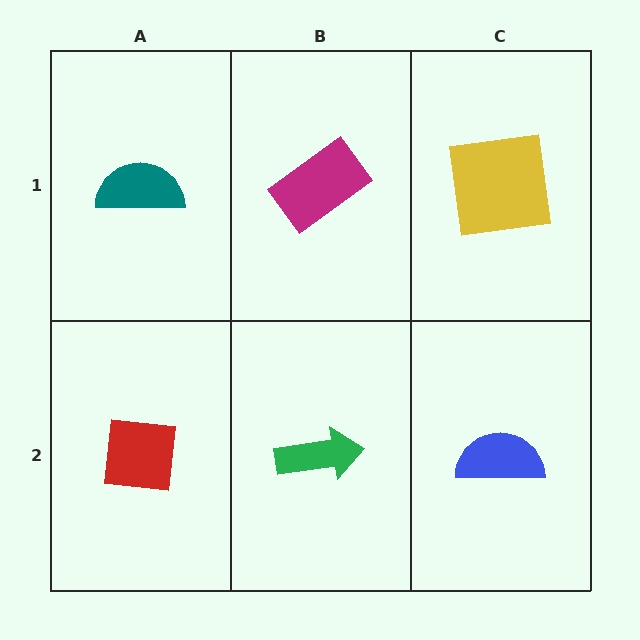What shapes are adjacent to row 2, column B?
A magenta rectangle (row 1, column B), a red square (row 2, column A), a blue semicircle (row 2, column C).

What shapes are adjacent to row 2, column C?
A yellow square (row 1, column C), a green arrow (row 2, column B).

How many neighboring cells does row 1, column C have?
2.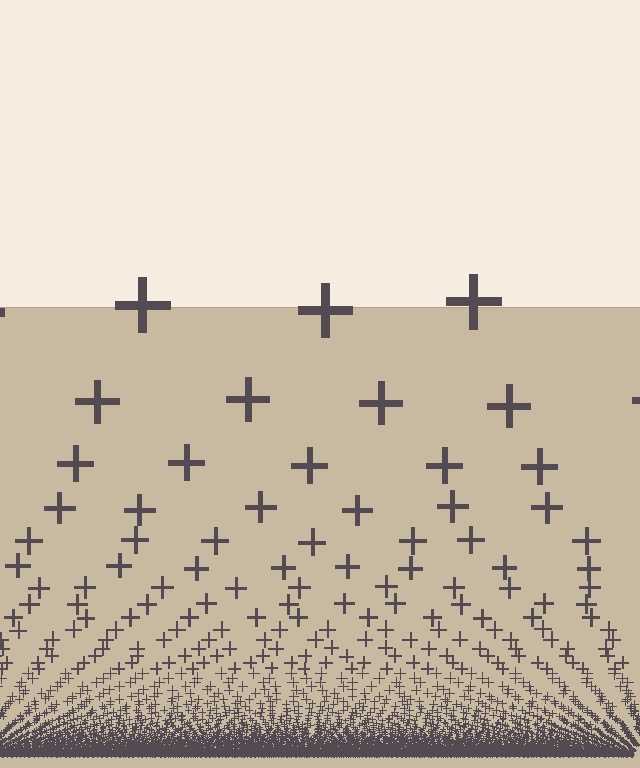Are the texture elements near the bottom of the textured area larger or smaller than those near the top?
Smaller. The gradient is inverted — elements near the bottom are smaller and denser.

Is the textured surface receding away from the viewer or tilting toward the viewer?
The surface appears to tilt toward the viewer. Texture elements get larger and sparser toward the top.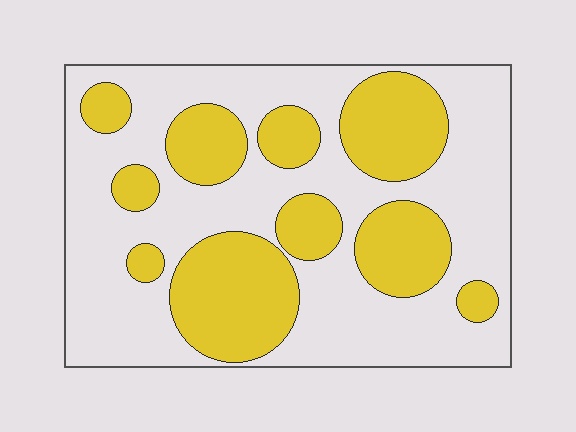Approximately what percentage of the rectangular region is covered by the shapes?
Approximately 35%.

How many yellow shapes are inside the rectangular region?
10.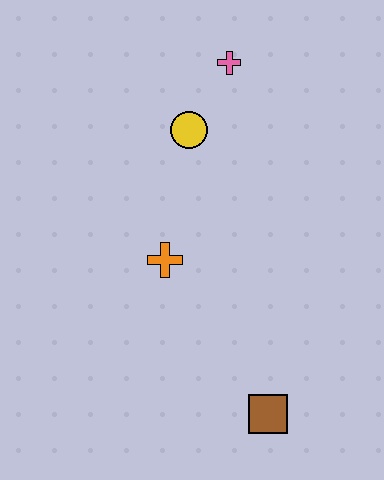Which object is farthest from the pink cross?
The brown square is farthest from the pink cross.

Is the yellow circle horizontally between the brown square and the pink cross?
No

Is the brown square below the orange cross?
Yes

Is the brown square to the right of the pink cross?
Yes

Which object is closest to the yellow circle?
The pink cross is closest to the yellow circle.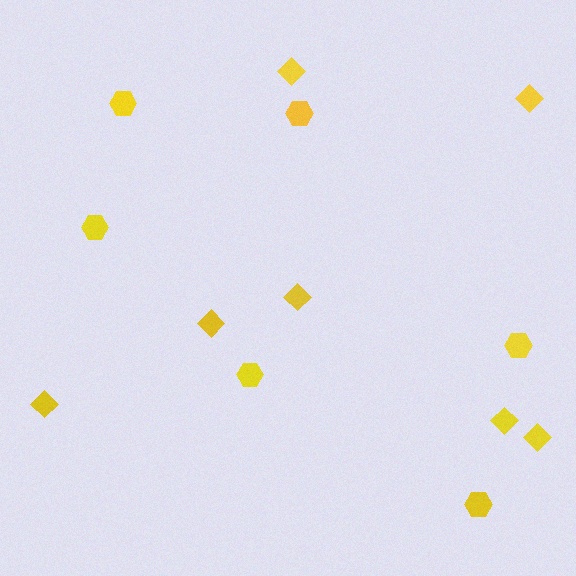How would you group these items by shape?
There are 2 groups: one group of diamonds (7) and one group of hexagons (6).